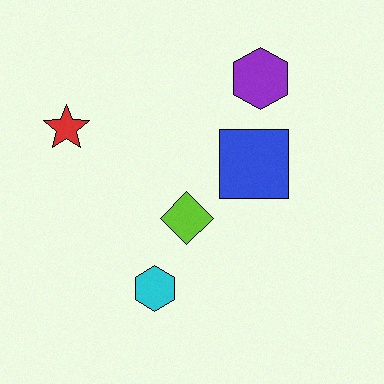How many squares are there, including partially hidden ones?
There is 1 square.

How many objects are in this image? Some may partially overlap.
There are 5 objects.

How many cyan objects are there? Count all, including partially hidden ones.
There is 1 cyan object.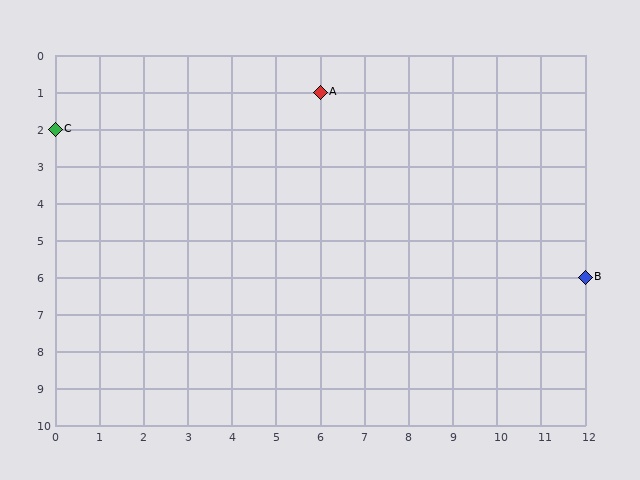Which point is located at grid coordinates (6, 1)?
Point A is at (6, 1).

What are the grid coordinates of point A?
Point A is at grid coordinates (6, 1).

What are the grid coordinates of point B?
Point B is at grid coordinates (12, 6).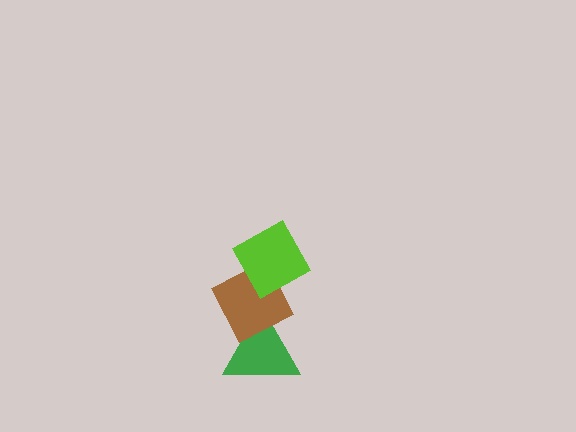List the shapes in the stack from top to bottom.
From top to bottom: the lime diamond, the brown diamond, the green triangle.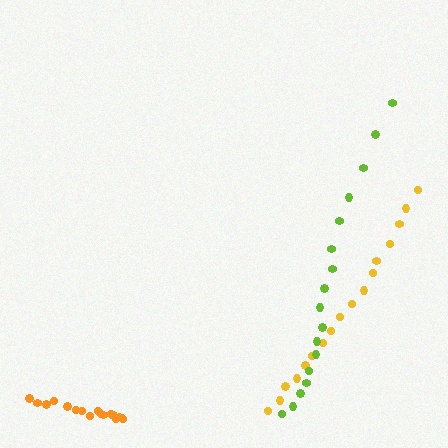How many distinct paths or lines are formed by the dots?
There are 3 distinct paths.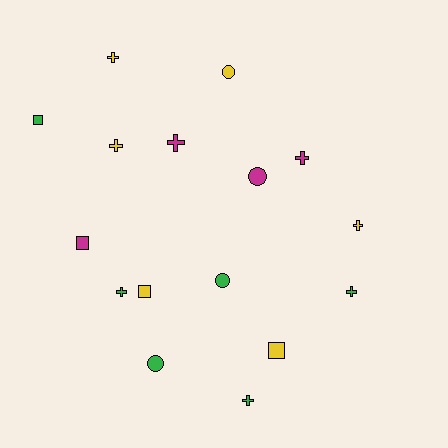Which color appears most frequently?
Yellow, with 6 objects.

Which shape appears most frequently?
Cross, with 8 objects.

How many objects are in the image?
There are 16 objects.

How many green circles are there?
There are 2 green circles.